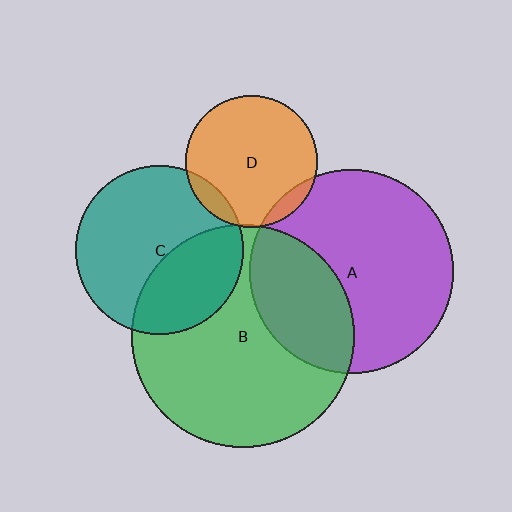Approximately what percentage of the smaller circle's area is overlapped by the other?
Approximately 5%.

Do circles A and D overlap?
Yes.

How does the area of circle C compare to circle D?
Approximately 1.6 times.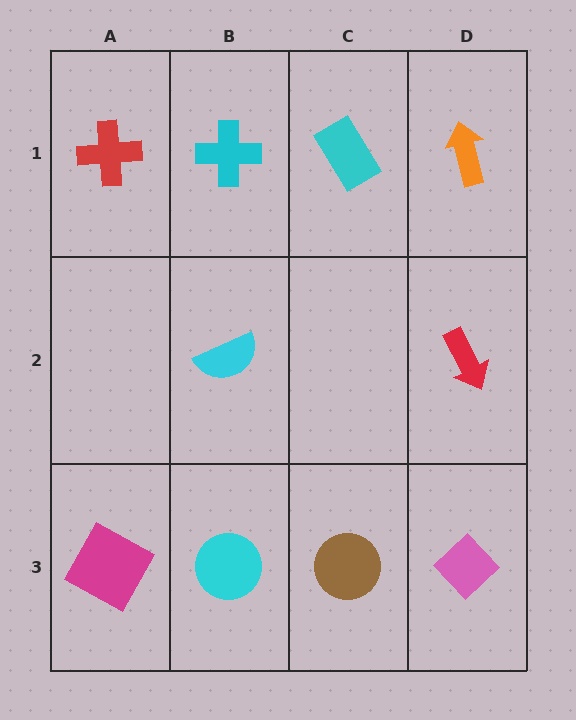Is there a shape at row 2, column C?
No, that cell is empty.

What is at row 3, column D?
A pink diamond.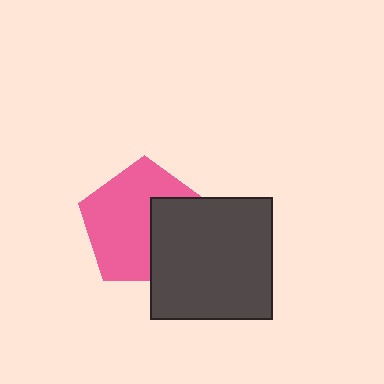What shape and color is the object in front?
The object in front is a dark gray square.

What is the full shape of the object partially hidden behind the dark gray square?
The partially hidden object is a pink pentagon.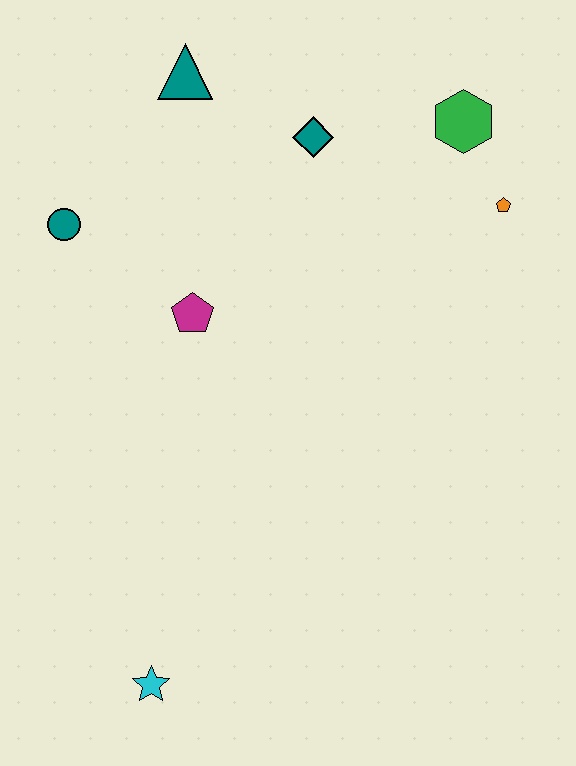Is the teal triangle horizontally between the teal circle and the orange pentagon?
Yes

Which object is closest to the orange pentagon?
The green hexagon is closest to the orange pentagon.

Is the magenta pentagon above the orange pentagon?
No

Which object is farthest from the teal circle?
The cyan star is farthest from the teal circle.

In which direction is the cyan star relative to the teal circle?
The cyan star is below the teal circle.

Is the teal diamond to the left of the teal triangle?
No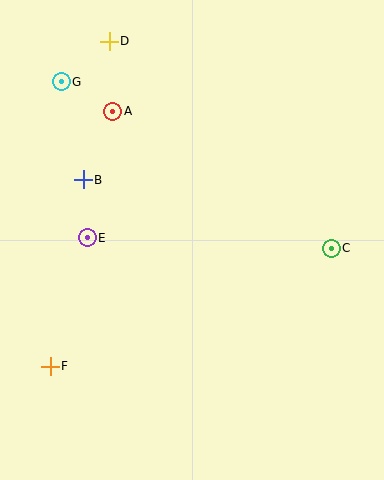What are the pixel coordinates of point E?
Point E is at (87, 238).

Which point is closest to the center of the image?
Point E at (87, 238) is closest to the center.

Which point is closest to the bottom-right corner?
Point C is closest to the bottom-right corner.